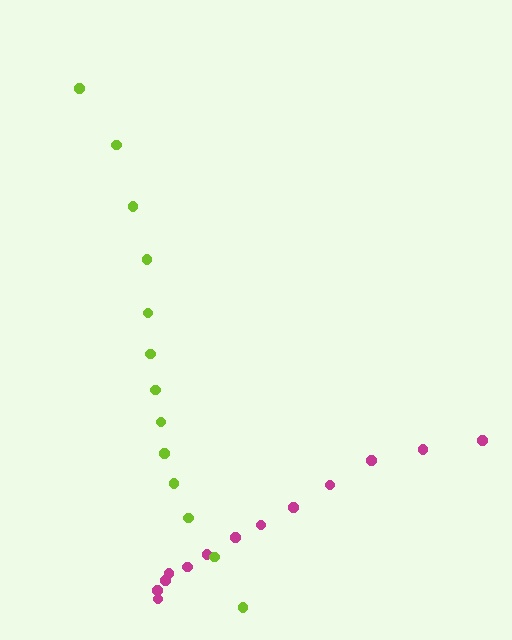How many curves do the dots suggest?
There are 2 distinct paths.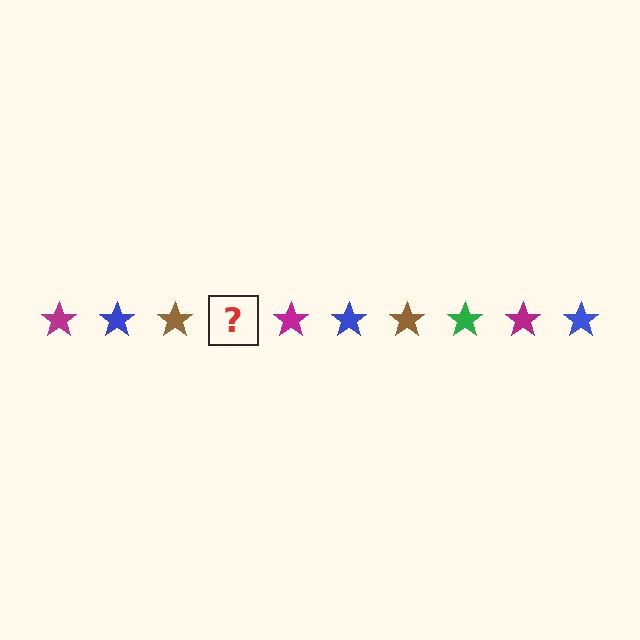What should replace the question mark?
The question mark should be replaced with a green star.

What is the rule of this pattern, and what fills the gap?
The rule is that the pattern cycles through magenta, blue, brown, green stars. The gap should be filled with a green star.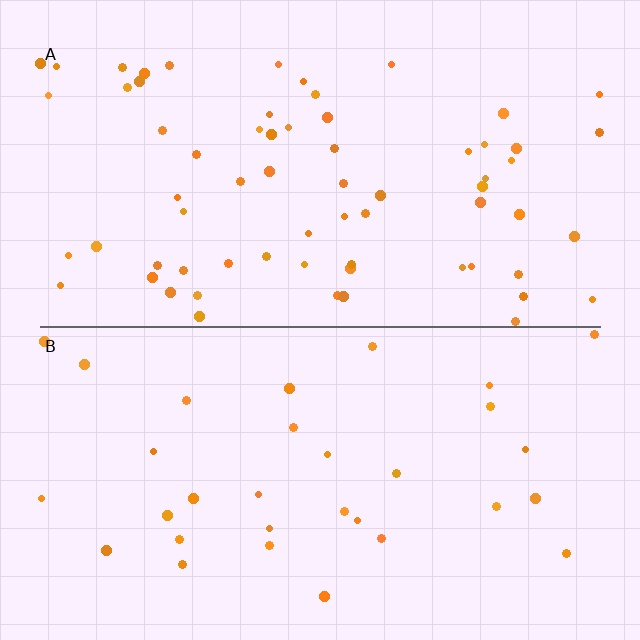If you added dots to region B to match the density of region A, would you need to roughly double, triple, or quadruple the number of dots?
Approximately double.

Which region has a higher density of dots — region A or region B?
A (the top).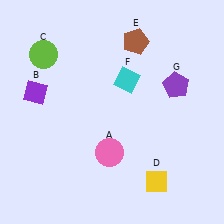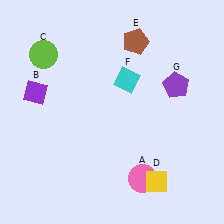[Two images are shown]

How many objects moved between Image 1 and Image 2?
1 object moved between the two images.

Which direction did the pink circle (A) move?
The pink circle (A) moved right.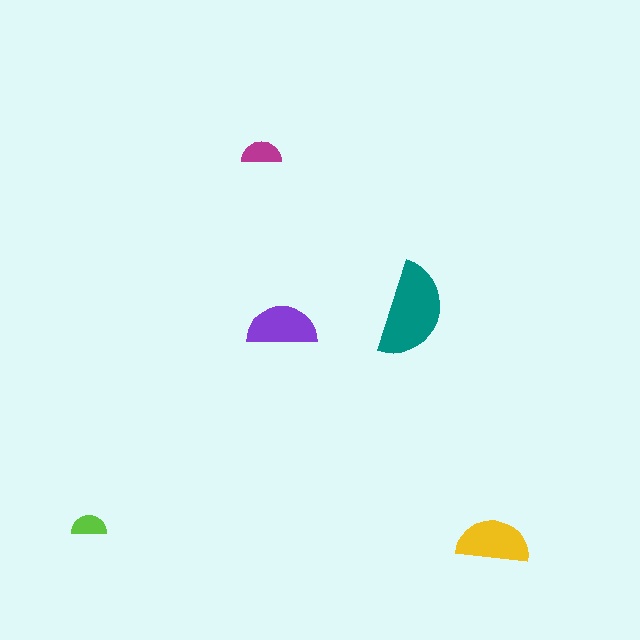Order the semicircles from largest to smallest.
the teal one, the yellow one, the purple one, the magenta one, the lime one.